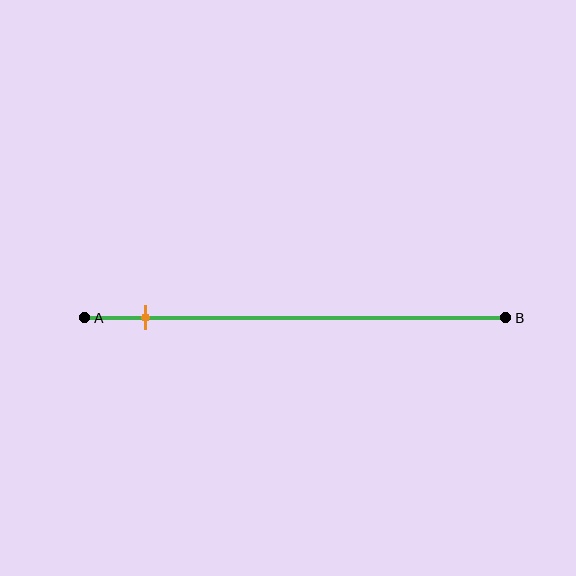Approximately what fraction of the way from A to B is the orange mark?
The orange mark is approximately 15% of the way from A to B.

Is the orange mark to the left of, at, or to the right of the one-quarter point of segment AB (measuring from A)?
The orange mark is to the left of the one-quarter point of segment AB.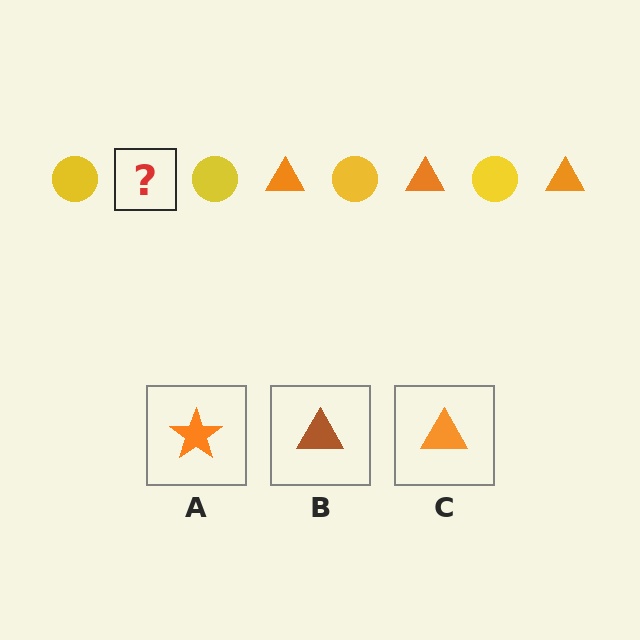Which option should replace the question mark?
Option C.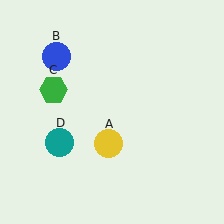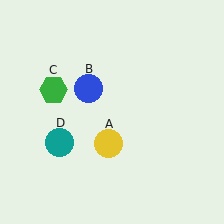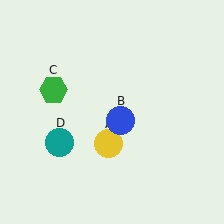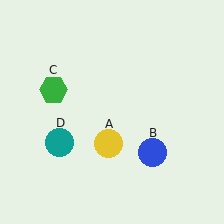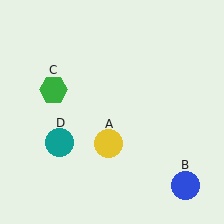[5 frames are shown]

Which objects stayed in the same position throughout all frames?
Yellow circle (object A) and green hexagon (object C) and teal circle (object D) remained stationary.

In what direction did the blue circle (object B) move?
The blue circle (object B) moved down and to the right.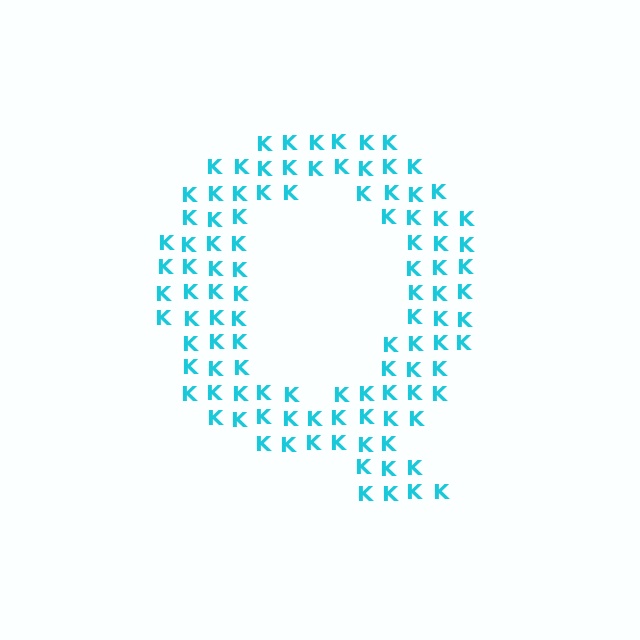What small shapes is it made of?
It is made of small letter K's.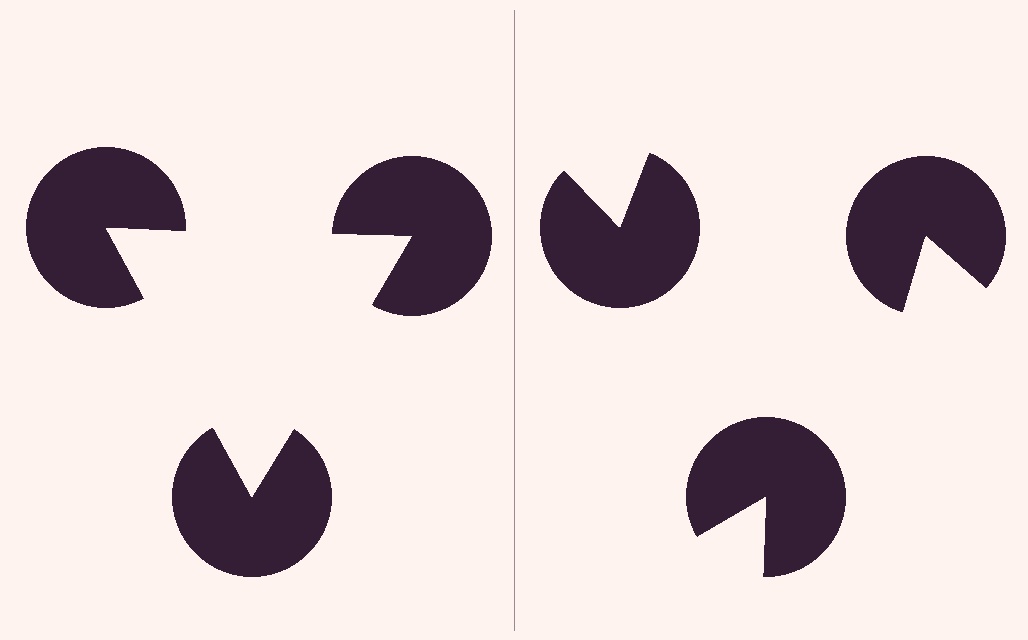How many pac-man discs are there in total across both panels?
6 — 3 on each side.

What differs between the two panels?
The pac-man discs are positioned identically on both sides; only the wedge orientations differ. On the left they align to a triangle; on the right they are misaligned.